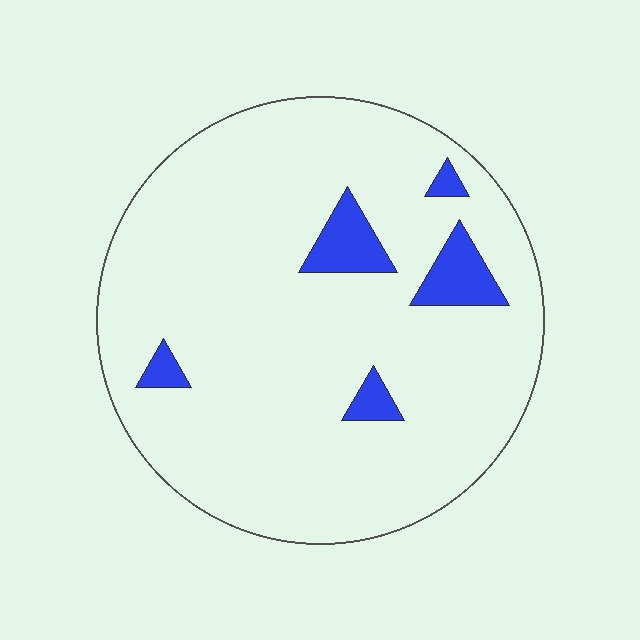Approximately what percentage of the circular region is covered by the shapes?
Approximately 10%.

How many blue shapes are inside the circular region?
5.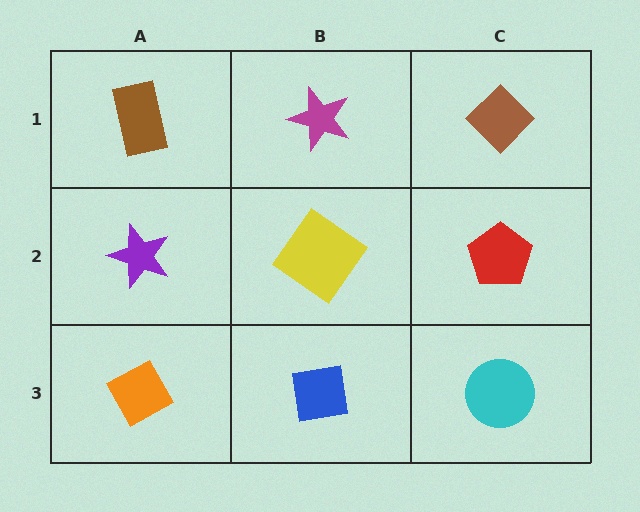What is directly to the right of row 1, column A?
A magenta star.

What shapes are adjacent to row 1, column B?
A yellow diamond (row 2, column B), a brown rectangle (row 1, column A), a brown diamond (row 1, column C).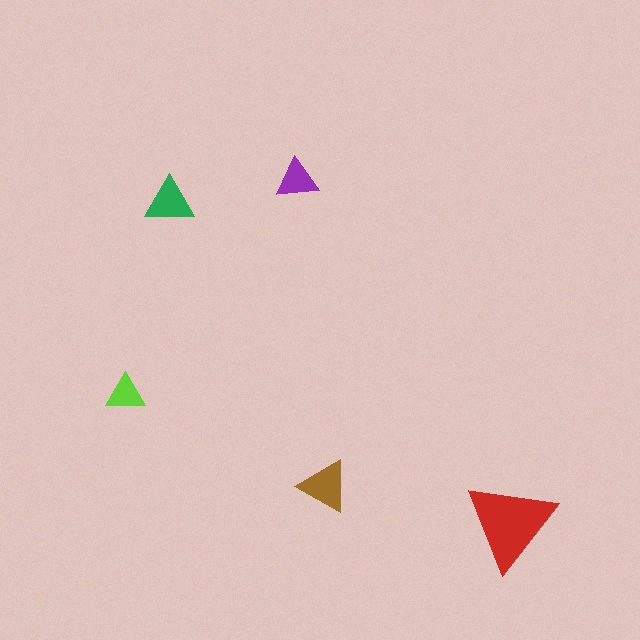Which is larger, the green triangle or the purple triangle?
The green one.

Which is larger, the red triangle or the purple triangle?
The red one.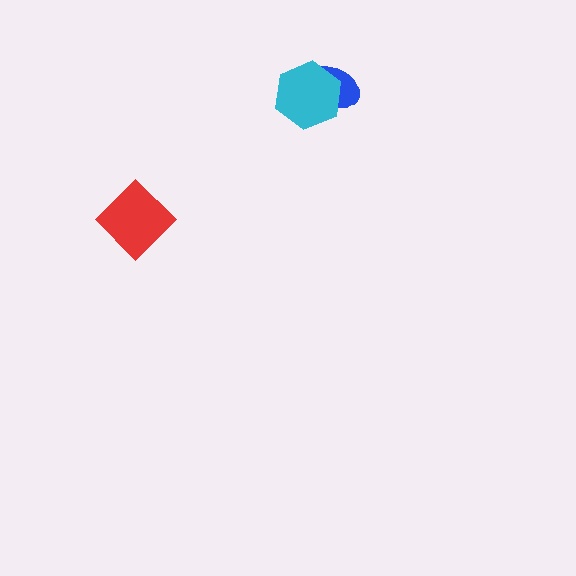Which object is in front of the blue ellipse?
The cyan hexagon is in front of the blue ellipse.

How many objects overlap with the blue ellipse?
1 object overlaps with the blue ellipse.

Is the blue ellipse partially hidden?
Yes, it is partially covered by another shape.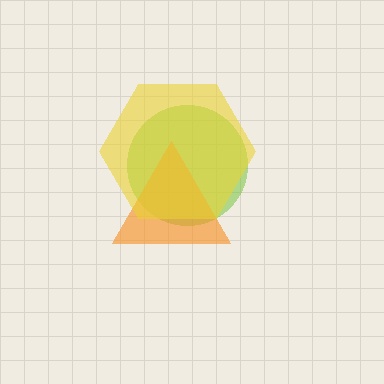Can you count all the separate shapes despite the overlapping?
Yes, there are 3 separate shapes.